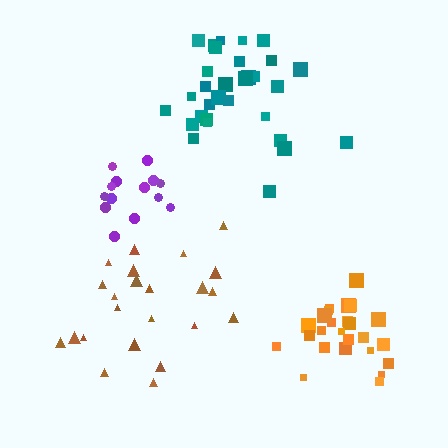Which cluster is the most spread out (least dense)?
Brown.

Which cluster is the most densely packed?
Orange.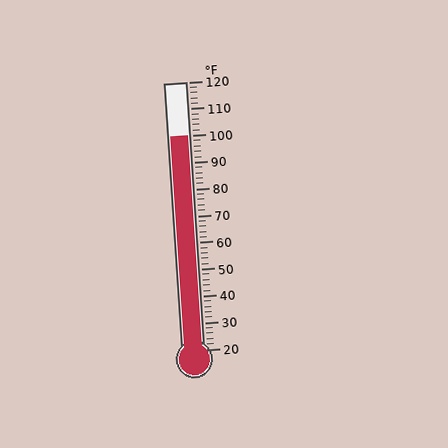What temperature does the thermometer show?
The thermometer shows approximately 100°F.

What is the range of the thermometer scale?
The thermometer scale ranges from 20°F to 120°F.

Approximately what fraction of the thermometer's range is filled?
The thermometer is filled to approximately 80% of its range.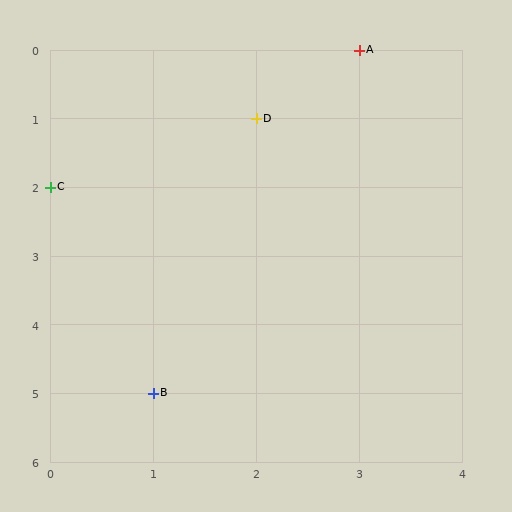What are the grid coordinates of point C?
Point C is at grid coordinates (0, 2).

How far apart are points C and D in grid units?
Points C and D are 2 columns and 1 row apart (about 2.2 grid units diagonally).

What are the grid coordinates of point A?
Point A is at grid coordinates (3, 0).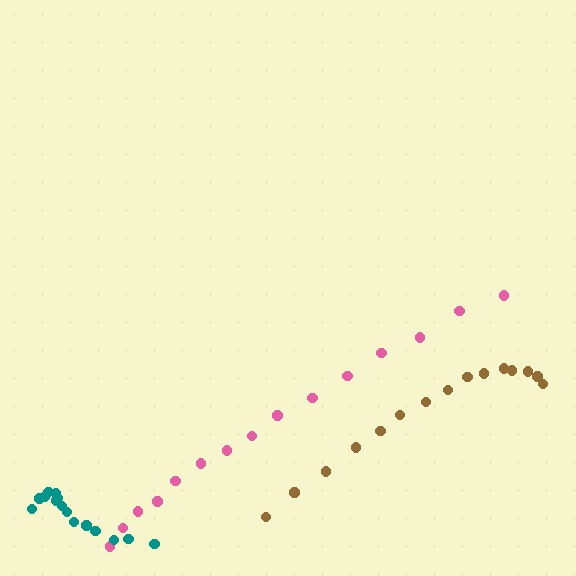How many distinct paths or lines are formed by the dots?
There are 3 distinct paths.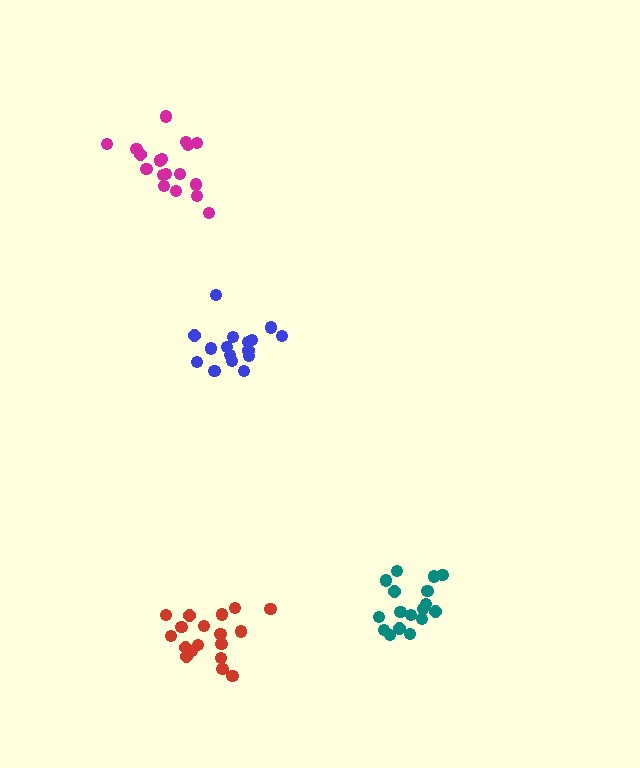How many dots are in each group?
Group 1: 16 dots, Group 2: 18 dots, Group 3: 18 dots, Group 4: 17 dots (69 total).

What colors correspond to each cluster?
The clusters are colored: blue, magenta, red, teal.